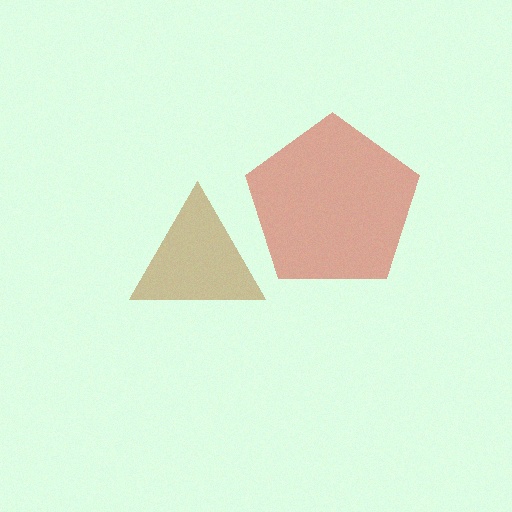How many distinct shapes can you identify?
There are 2 distinct shapes: a red pentagon, a brown triangle.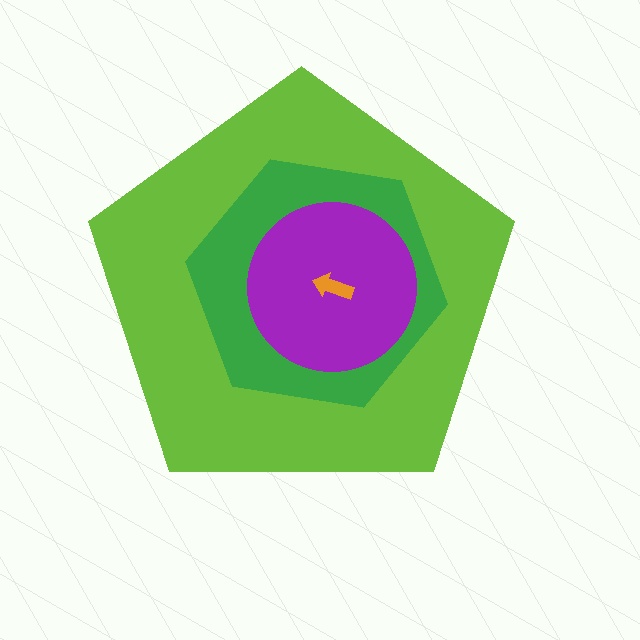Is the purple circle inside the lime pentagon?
Yes.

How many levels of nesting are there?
4.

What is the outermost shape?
The lime pentagon.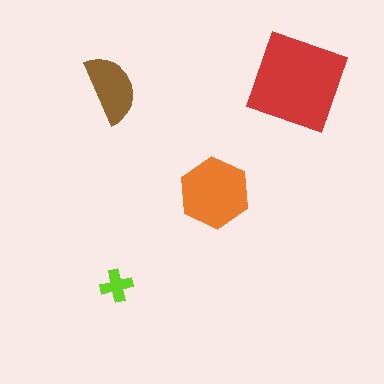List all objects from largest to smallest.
The red diamond, the orange hexagon, the brown semicircle, the lime cross.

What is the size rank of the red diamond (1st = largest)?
1st.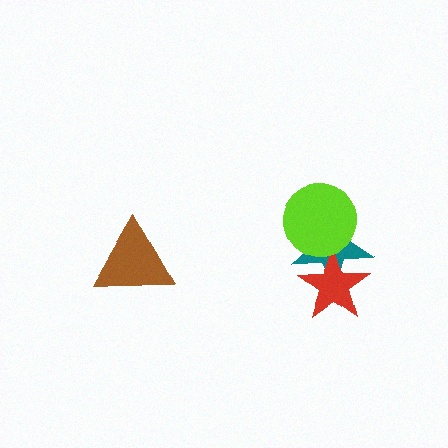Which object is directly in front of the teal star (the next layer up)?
The red star is directly in front of the teal star.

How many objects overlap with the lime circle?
1 object overlaps with the lime circle.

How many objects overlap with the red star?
1 object overlaps with the red star.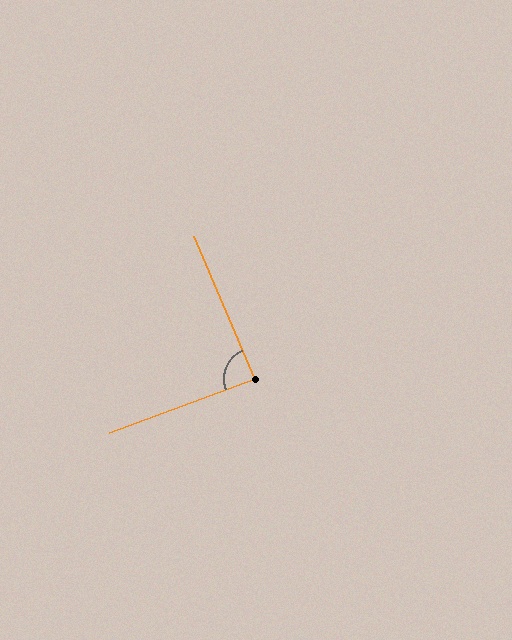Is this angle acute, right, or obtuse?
It is approximately a right angle.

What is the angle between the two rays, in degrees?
Approximately 87 degrees.